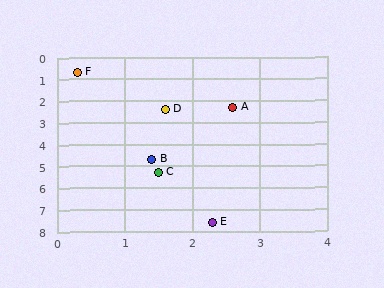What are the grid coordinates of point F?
Point F is at approximately (0.3, 0.7).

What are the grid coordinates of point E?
Point E is at approximately (2.3, 7.6).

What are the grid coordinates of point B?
Point B is at approximately (1.4, 4.7).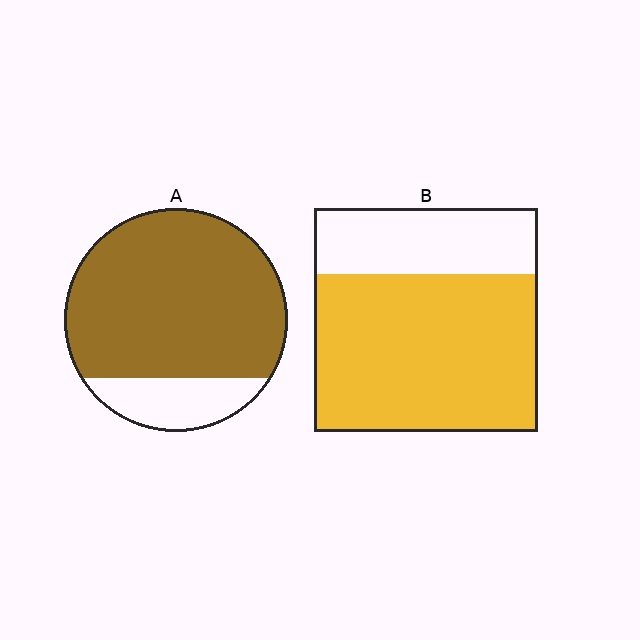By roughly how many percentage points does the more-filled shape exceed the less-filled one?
By roughly 10 percentage points (A over B).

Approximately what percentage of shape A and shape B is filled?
A is approximately 80% and B is approximately 70%.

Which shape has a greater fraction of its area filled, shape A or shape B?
Shape A.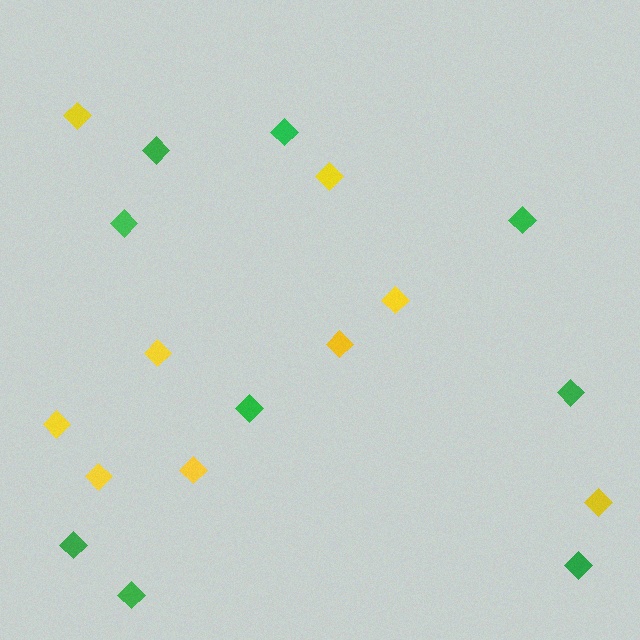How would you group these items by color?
There are 2 groups: one group of green diamonds (9) and one group of yellow diamonds (9).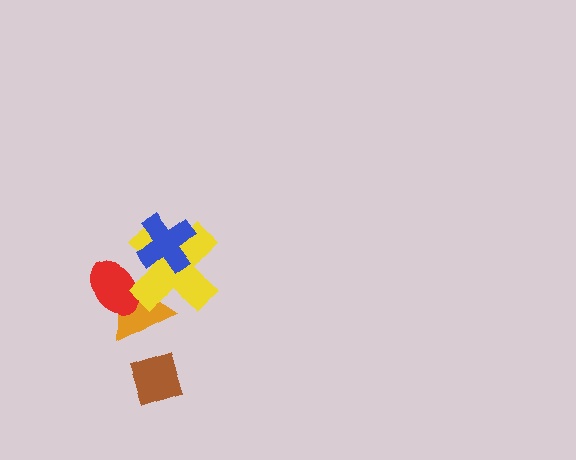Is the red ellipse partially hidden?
Yes, it is partially covered by another shape.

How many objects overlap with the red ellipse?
2 objects overlap with the red ellipse.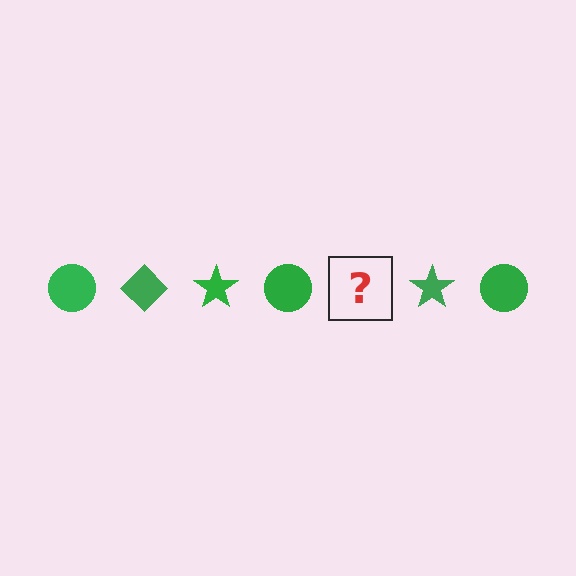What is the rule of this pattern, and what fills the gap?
The rule is that the pattern cycles through circle, diamond, star shapes in green. The gap should be filled with a green diamond.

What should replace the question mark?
The question mark should be replaced with a green diamond.